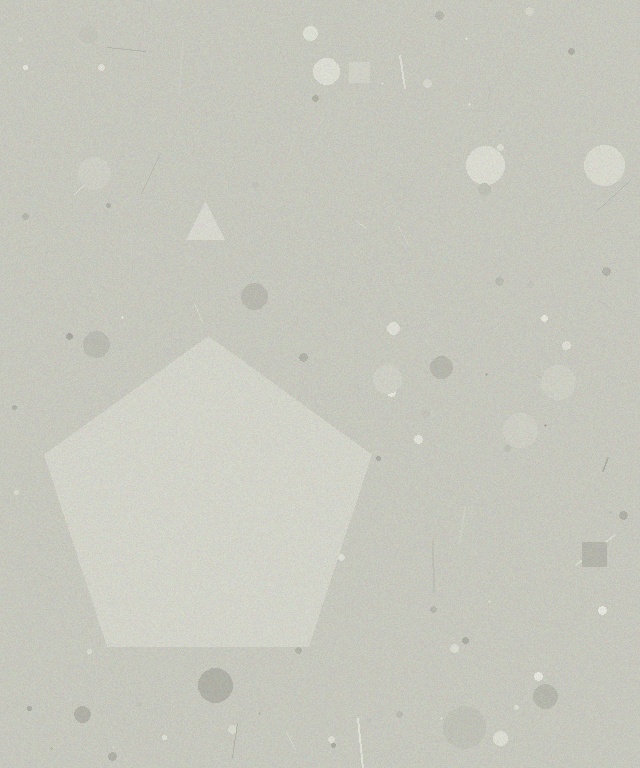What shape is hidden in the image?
A pentagon is hidden in the image.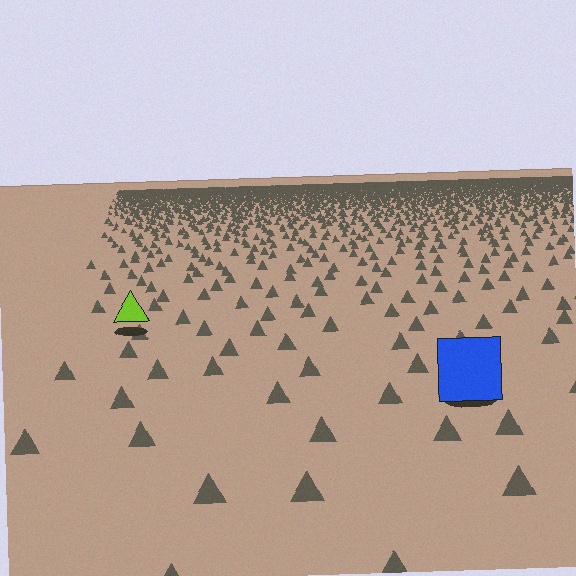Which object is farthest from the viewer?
The lime triangle is farthest from the viewer. It appears smaller and the ground texture around it is denser.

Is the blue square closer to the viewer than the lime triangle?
Yes. The blue square is closer — you can tell from the texture gradient: the ground texture is coarser near it.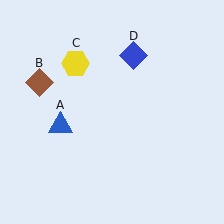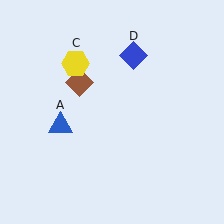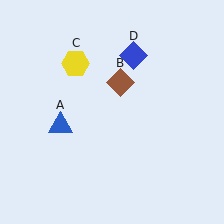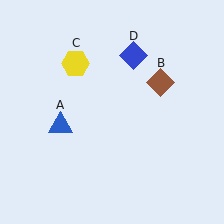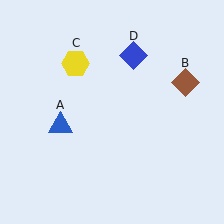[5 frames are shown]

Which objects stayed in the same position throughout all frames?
Blue triangle (object A) and yellow hexagon (object C) and blue diamond (object D) remained stationary.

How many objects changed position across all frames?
1 object changed position: brown diamond (object B).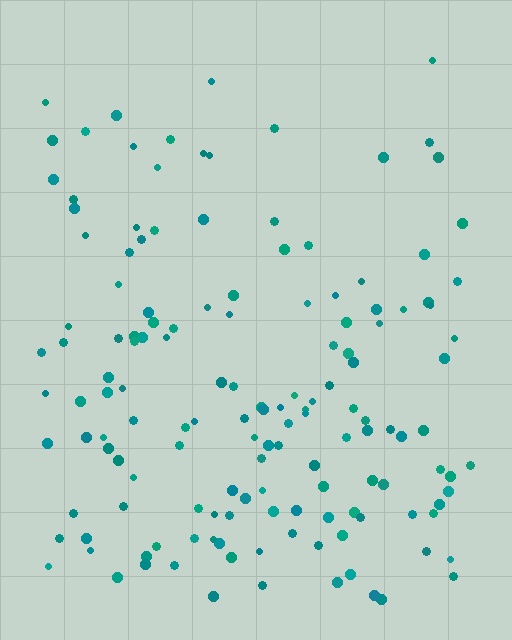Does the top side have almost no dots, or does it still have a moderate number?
Still a moderate number, just noticeably fewer than the bottom.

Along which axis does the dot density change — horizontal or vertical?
Vertical.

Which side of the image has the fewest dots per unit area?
The top.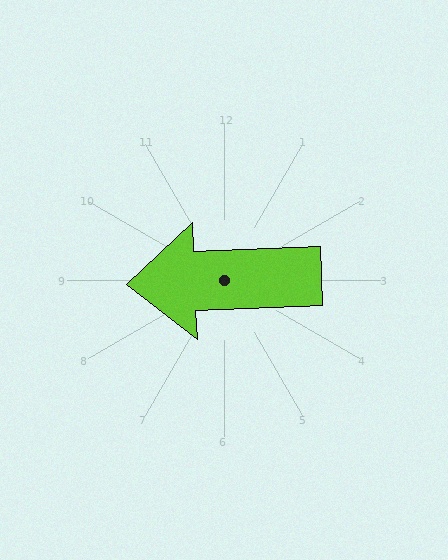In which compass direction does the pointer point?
West.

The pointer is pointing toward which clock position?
Roughly 9 o'clock.